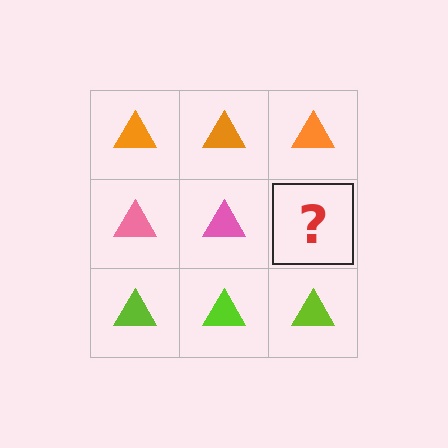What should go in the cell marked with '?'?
The missing cell should contain a pink triangle.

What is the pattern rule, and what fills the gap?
The rule is that each row has a consistent color. The gap should be filled with a pink triangle.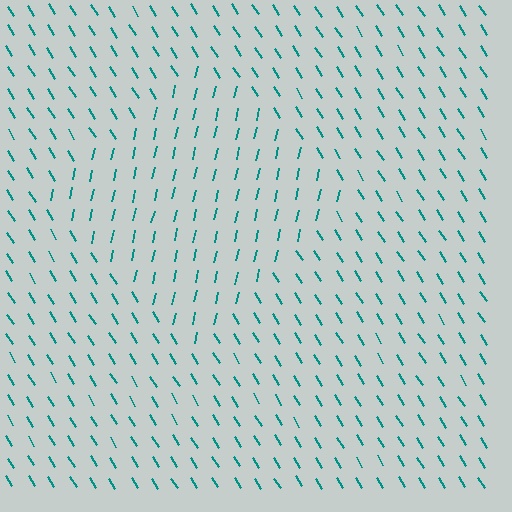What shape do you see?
I see a diamond.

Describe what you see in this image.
The image is filled with small teal line segments. A diamond region in the image has lines oriented differently from the surrounding lines, creating a visible texture boundary.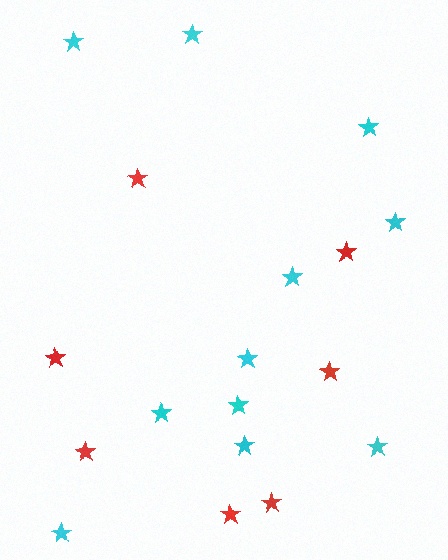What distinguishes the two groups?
There are 2 groups: one group of cyan stars (11) and one group of red stars (7).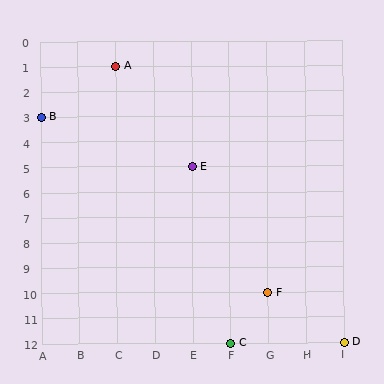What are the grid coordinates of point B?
Point B is at grid coordinates (A, 3).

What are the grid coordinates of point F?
Point F is at grid coordinates (G, 10).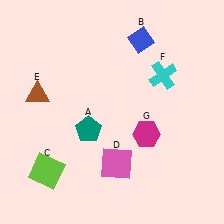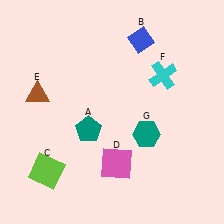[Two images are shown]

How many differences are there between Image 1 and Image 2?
There is 1 difference between the two images.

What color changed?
The hexagon (G) changed from magenta in Image 1 to teal in Image 2.